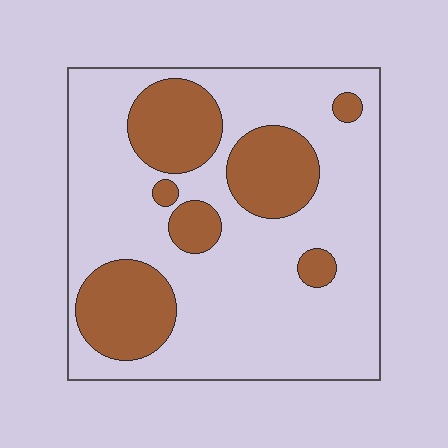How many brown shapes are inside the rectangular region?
7.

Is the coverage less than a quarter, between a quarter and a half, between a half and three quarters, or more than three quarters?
Between a quarter and a half.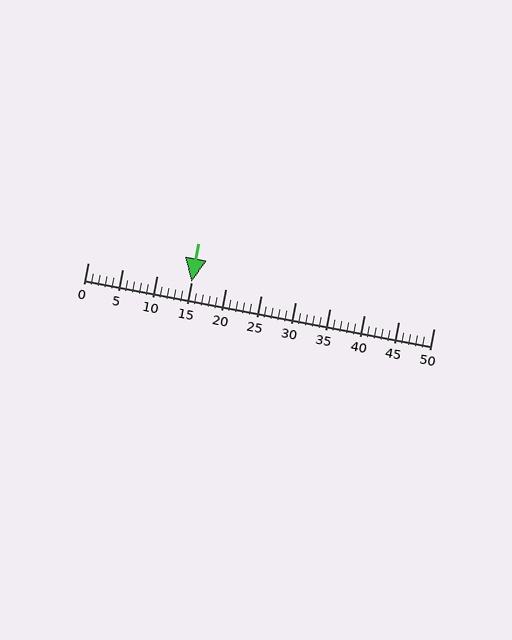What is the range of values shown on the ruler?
The ruler shows values from 0 to 50.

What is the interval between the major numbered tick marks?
The major tick marks are spaced 5 units apart.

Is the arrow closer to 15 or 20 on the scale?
The arrow is closer to 15.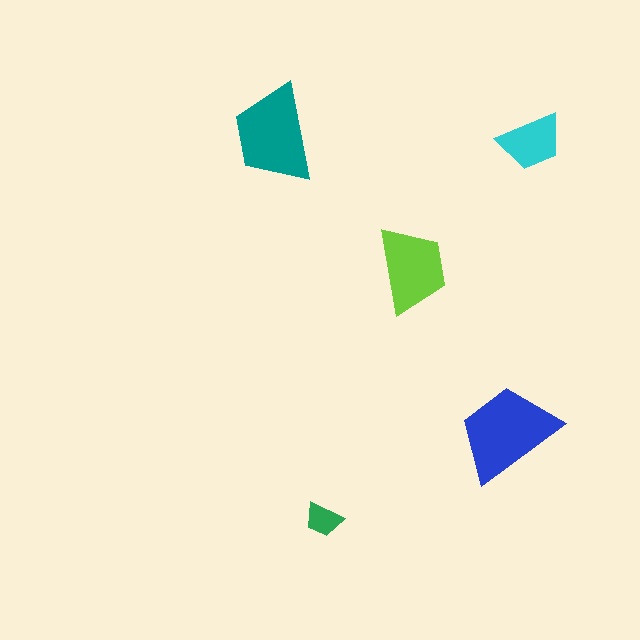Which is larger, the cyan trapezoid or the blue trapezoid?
The blue one.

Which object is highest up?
The teal trapezoid is topmost.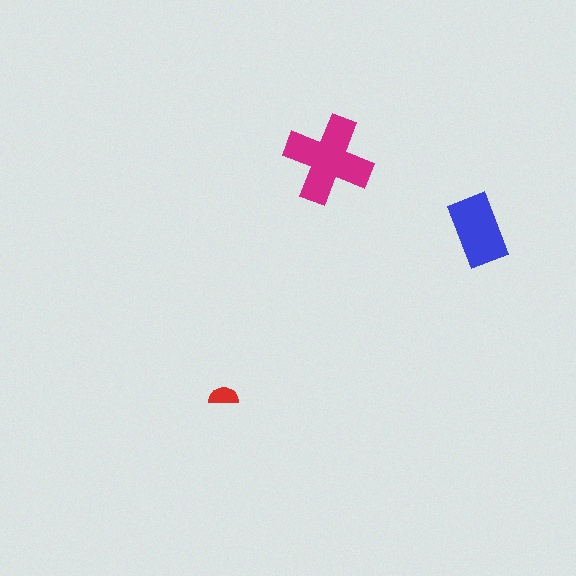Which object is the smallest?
The red semicircle.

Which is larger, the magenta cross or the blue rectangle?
The magenta cross.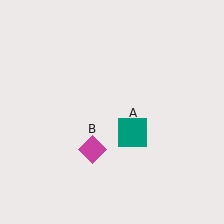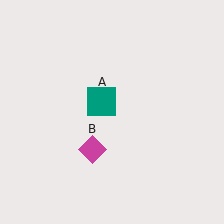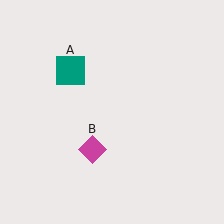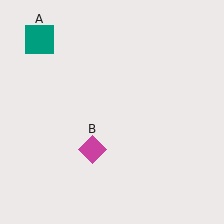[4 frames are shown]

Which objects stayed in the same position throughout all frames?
Magenta diamond (object B) remained stationary.